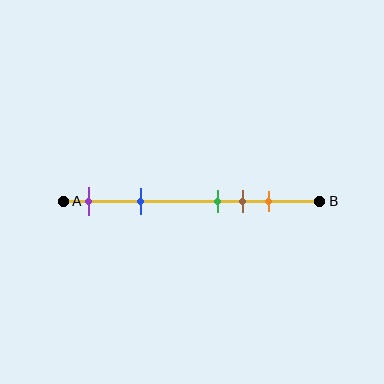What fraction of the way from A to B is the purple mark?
The purple mark is approximately 10% (0.1) of the way from A to B.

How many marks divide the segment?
There are 5 marks dividing the segment.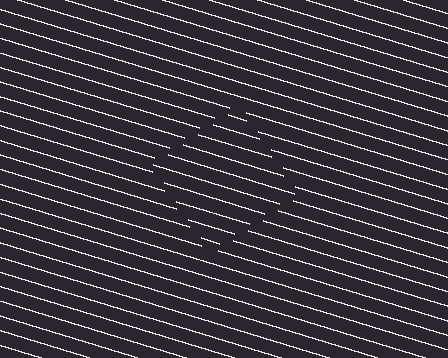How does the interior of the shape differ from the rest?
The interior of the shape contains the same grating, shifted by half a period — the contour is defined by the phase discontinuity where line-ends from the inner and outer gratings abut.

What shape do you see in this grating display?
An illusory square. The interior of the shape contains the same grating, shifted by half a period — the contour is defined by the phase discontinuity where line-ends from the inner and outer gratings abut.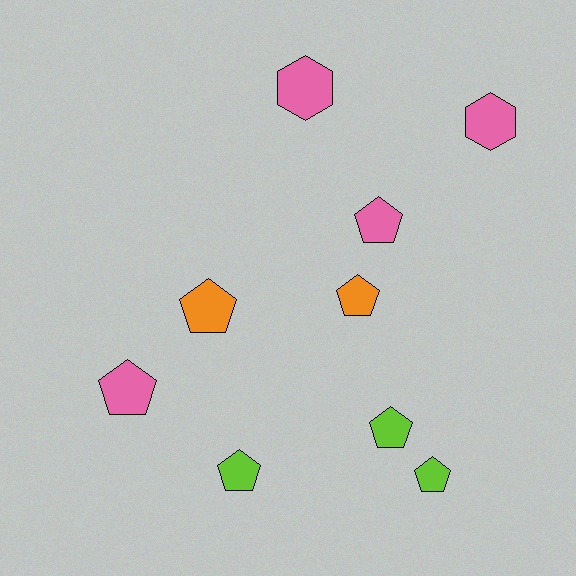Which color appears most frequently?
Pink, with 4 objects.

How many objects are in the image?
There are 9 objects.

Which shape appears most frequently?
Pentagon, with 7 objects.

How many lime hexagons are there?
There are no lime hexagons.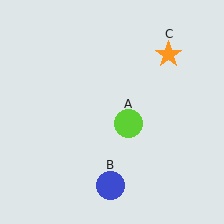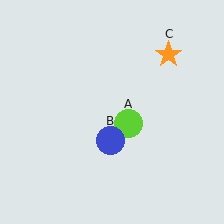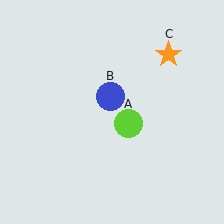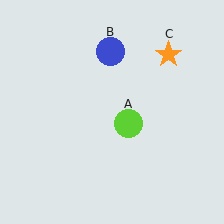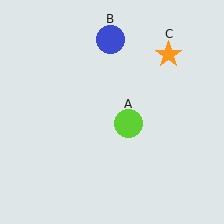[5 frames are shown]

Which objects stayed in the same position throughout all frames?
Lime circle (object A) and orange star (object C) remained stationary.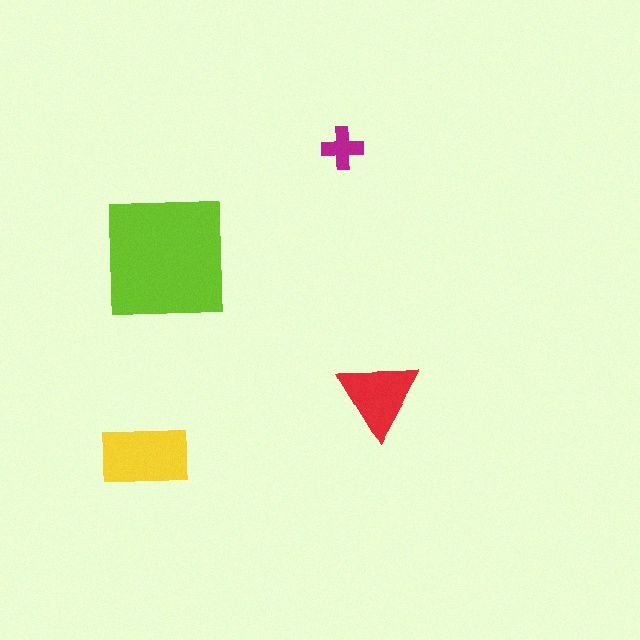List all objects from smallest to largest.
The magenta cross, the red triangle, the yellow rectangle, the lime square.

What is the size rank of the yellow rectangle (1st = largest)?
2nd.